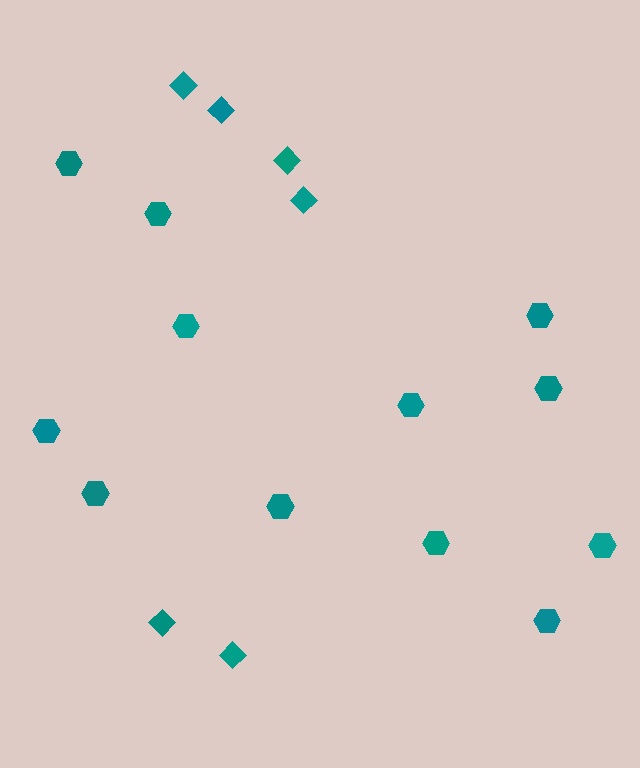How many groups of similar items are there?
There are 2 groups: one group of hexagons (12) and one group of diamonds (6).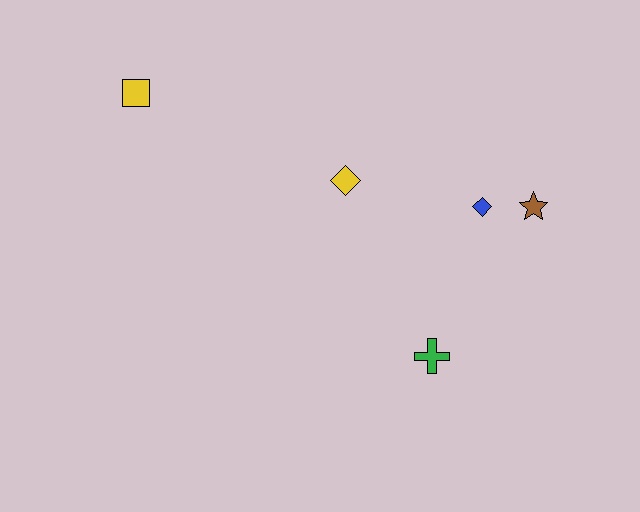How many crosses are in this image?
There is 1 cross.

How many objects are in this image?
There are 5 objects.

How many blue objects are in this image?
There is 1 blue object.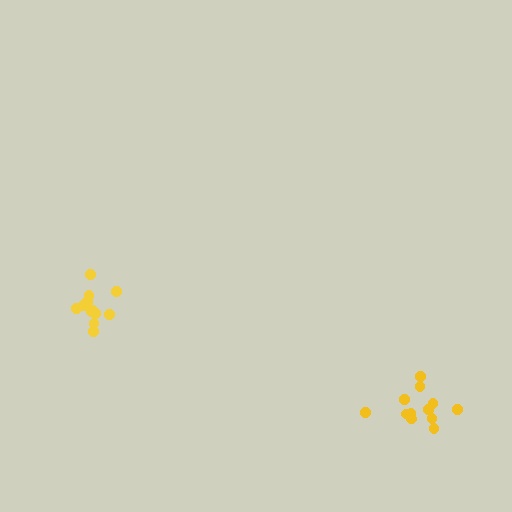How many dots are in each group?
Group 1: 13 dots, Group 2: 12 dots (25 total).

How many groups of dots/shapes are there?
There are 2 groups.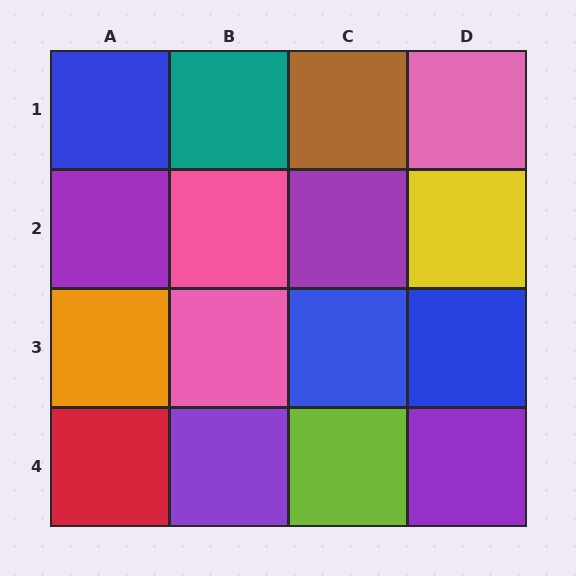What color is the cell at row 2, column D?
Yellow.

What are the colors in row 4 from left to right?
Red, purple, lime, purple.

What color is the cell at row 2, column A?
Purple.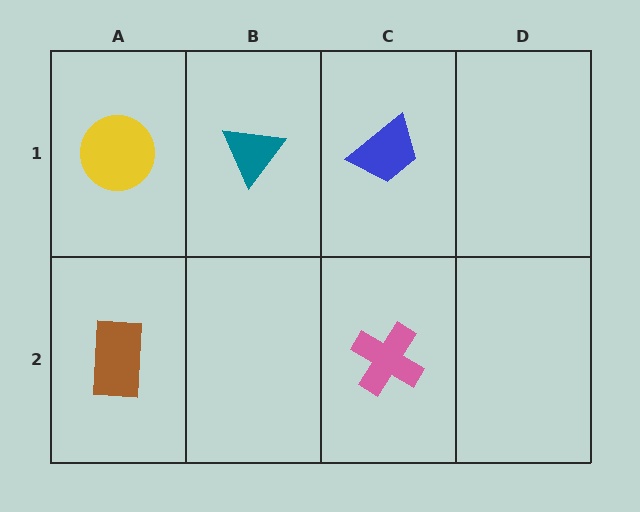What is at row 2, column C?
A pink cross.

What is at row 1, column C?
A blue trapezoid.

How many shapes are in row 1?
3 shapes.